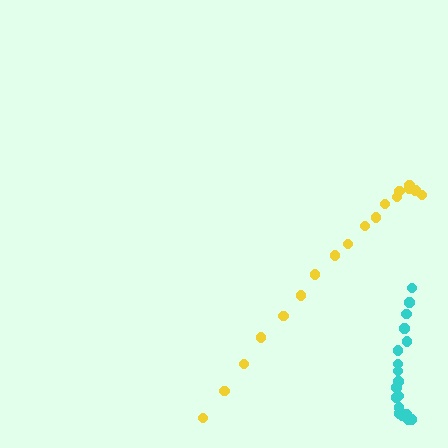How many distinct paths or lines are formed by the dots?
There are 2 distinct paths.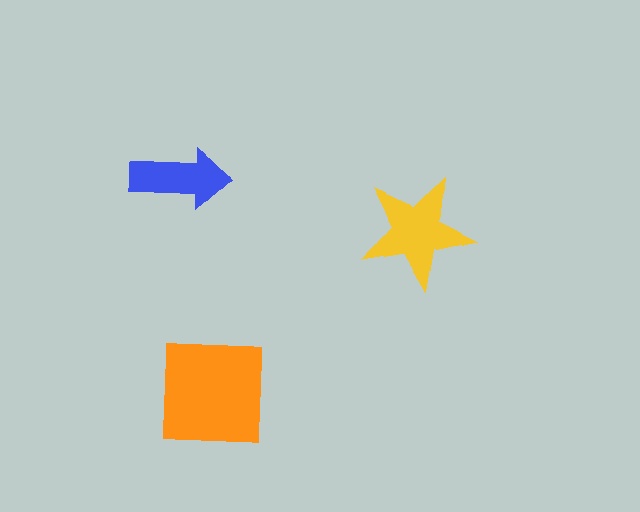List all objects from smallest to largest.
The blue arrow, the yellow star, the orange square.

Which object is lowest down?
The orange square is bottommost.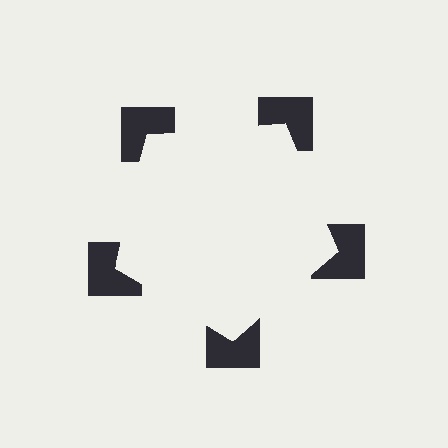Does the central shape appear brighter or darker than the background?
It typically appears slightly brighter than the background, even though no actual brightness change is drawn.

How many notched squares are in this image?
There are 5 — one at each vertex of the illusory pentagon.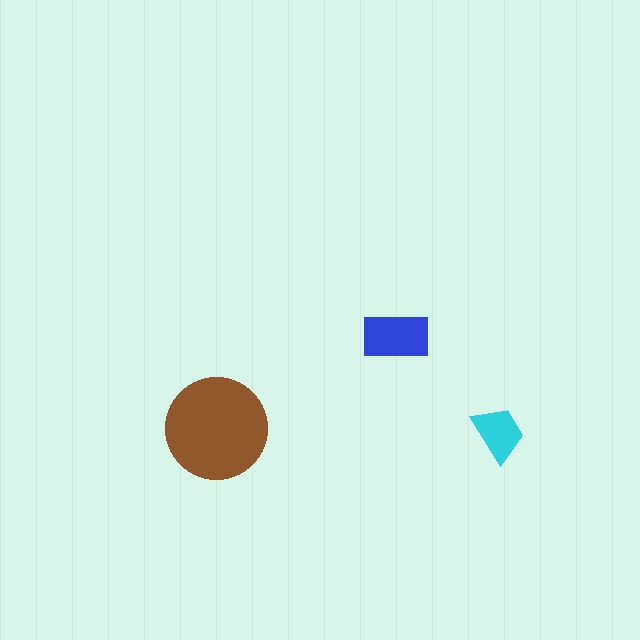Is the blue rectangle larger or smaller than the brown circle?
Smaller.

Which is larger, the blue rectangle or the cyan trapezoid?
The blue rectangle.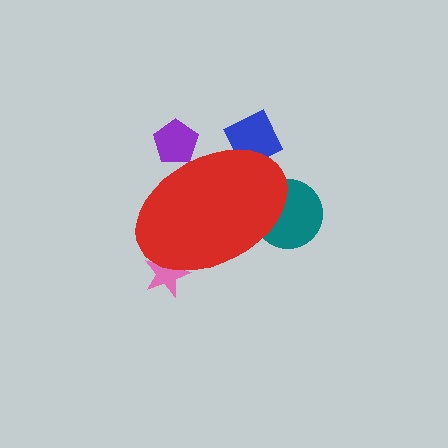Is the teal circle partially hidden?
Yes, the teal circle is partially hidden behind the red ellipse.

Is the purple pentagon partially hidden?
Yes, the purple pentagon is partially hidden behind the red ellipse.